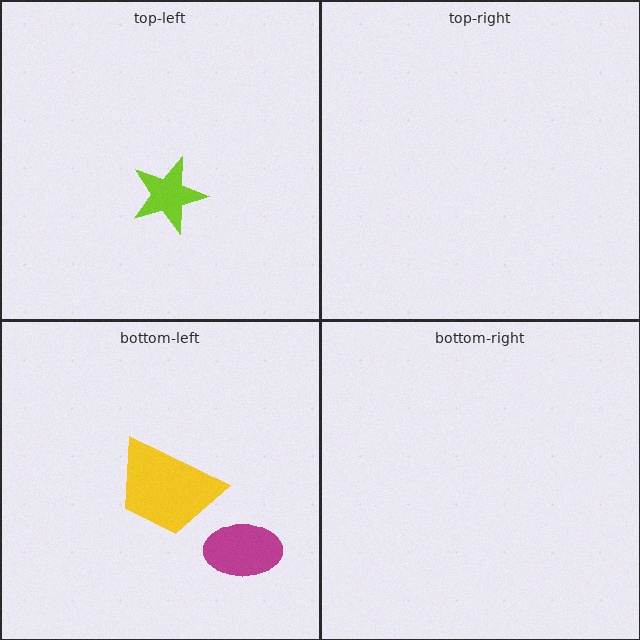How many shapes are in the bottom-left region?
2.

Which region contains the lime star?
The top-left region.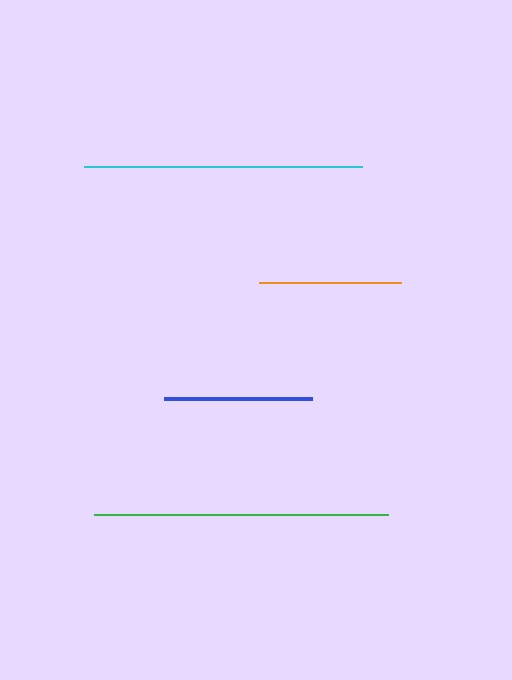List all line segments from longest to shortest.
From longest to shortest: green, cyan, blue, orange.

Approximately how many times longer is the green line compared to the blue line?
The green line is approximately 2.0 times the length of the blue line.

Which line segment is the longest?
The green line is the longest at approximately 294 pixels.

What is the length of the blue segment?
The blue segment is approximately 148 pixels long.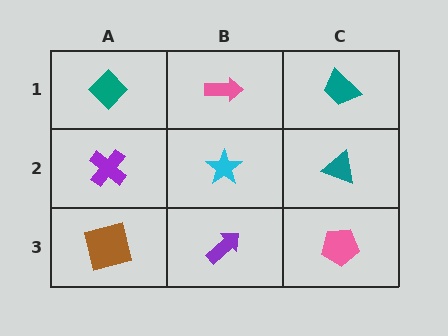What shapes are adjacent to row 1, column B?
A cyan star (row 2, column B), a teal diamond (row 1, column A), a teal trapezoid (row 1, column C).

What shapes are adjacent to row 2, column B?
A pink arrow (row 1, column B), a purple arrow (row 3, column B), a purple cross (row 2, column A), a teal triangle (row 2, column C).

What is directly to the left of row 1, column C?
A pink arrow.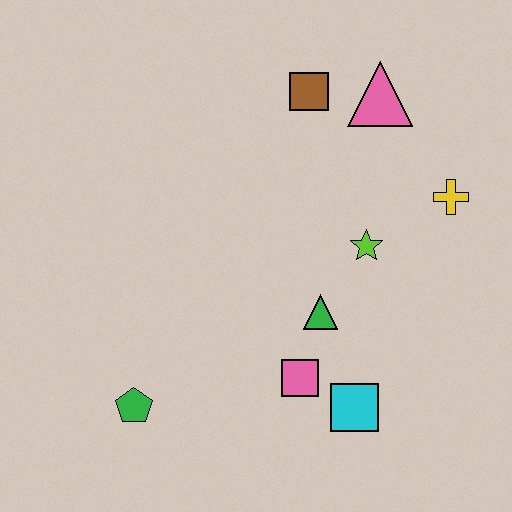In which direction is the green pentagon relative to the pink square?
The green pentagon is to the left of the pink square.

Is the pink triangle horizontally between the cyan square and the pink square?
No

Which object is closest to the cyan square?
The pink square is closest to the cyan square.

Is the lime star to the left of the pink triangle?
Yes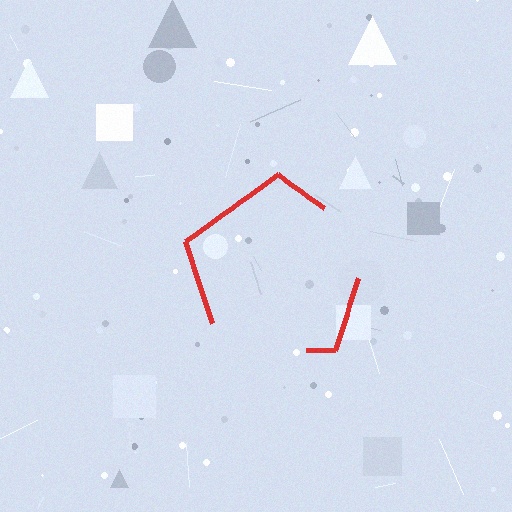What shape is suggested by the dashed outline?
The dashed outline suggests a pentagon.